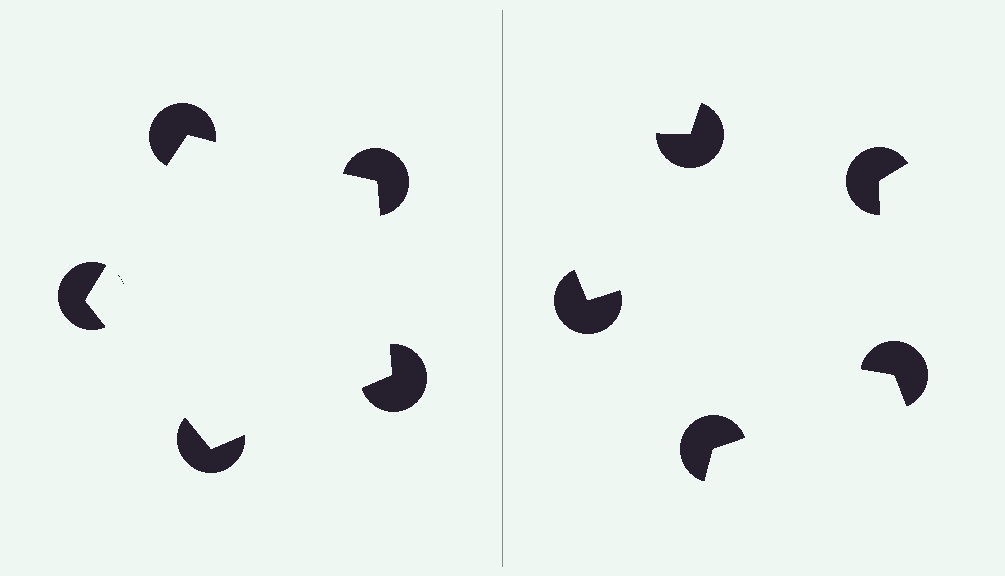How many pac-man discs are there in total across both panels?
10 — 5 on each side.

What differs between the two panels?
The pac-man discs are positioned identically on both sides; only the wedge orientations differ. On the left they align to a pentagon; on the right they are misaligned.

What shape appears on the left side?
An illusory pentagon.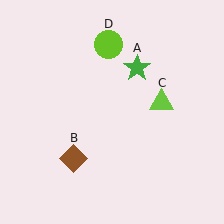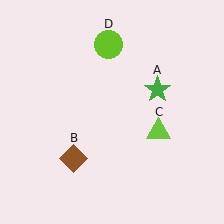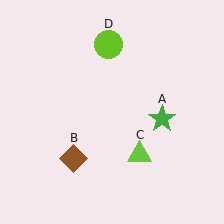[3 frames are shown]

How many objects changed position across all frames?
2 objects changed position: green star (object A), lime triangle (object C).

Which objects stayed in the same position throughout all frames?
Brown diamond (object B) and lime circle (object D) remained stationary.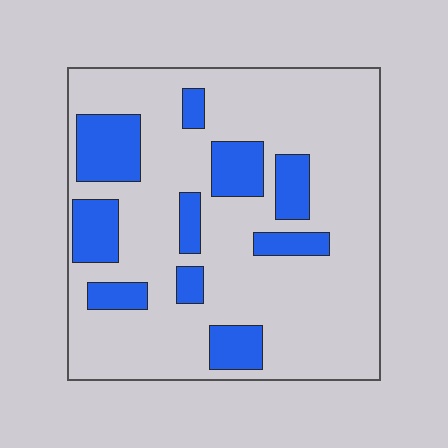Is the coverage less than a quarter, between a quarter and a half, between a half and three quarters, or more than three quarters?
Less than a quarter.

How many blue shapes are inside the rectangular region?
10.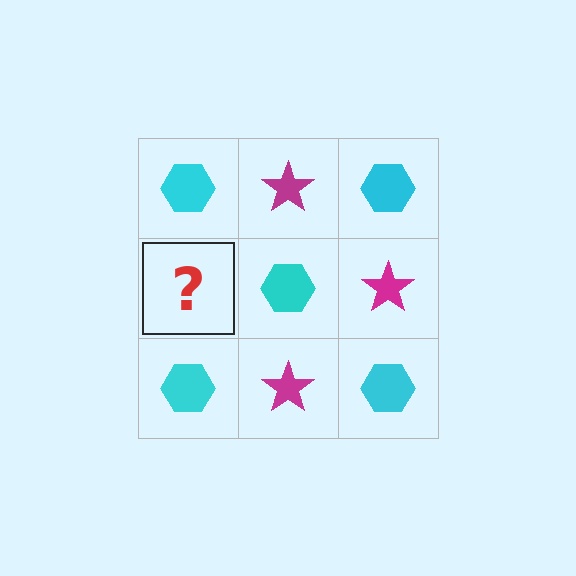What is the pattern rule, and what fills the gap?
The rule is that it alternates cyan hexagon and magenta star in a checkerboard pattern. The gap should be filled with a magenta star.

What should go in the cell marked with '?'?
The missing cell should contain a magenta star.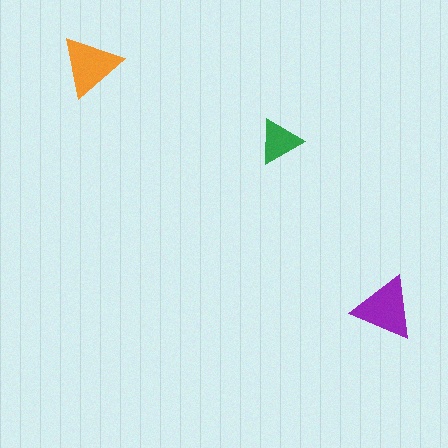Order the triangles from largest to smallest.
the purple one, the orange one, the green one.